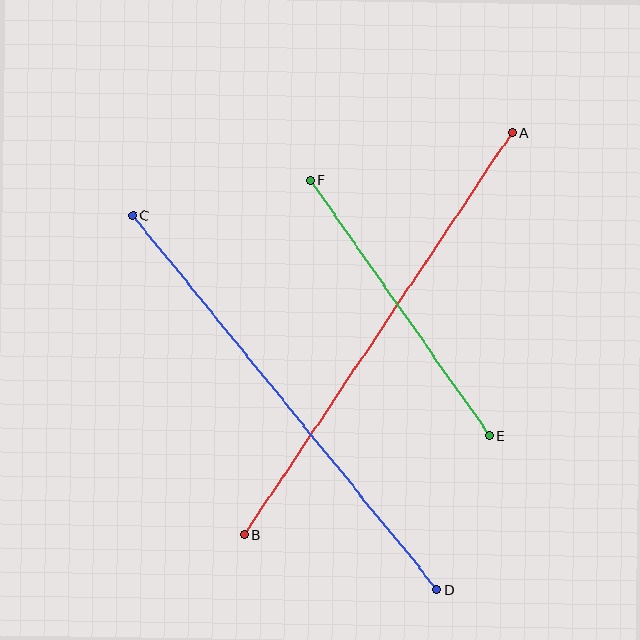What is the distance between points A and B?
The distance is approximately 483 pixels.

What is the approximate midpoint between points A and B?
The midpoint is at approximately (378, 334) pixels.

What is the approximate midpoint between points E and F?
The midpoint is at approximately (400, 308) pixels.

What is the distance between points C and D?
The distance is approximately 481 pixels.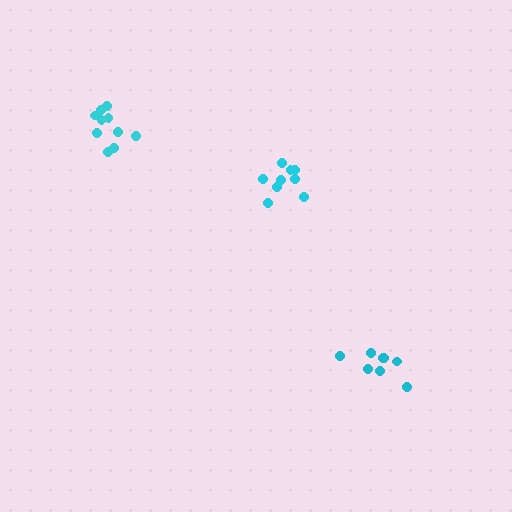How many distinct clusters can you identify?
There are 3 distinct clusters.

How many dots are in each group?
Group 1: 10 dots, Group 2: 9 dots, Group 3: 8 dots (27 total).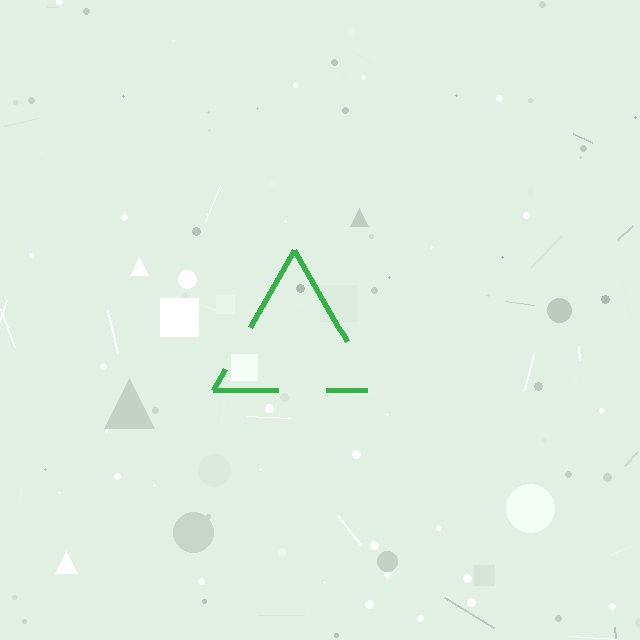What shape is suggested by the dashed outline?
The dashed outline suggests a triangle.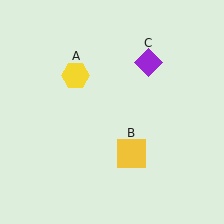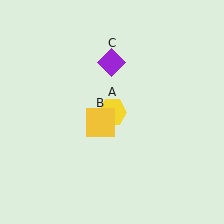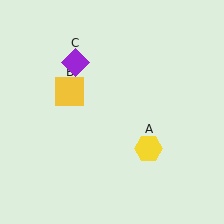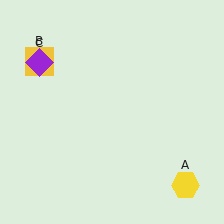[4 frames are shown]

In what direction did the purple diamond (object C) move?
The purple diamond (object C) moved left.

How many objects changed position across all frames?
3 objects changed position: yellow hexagon (object A), yellow square (object B), purple diamond (object C).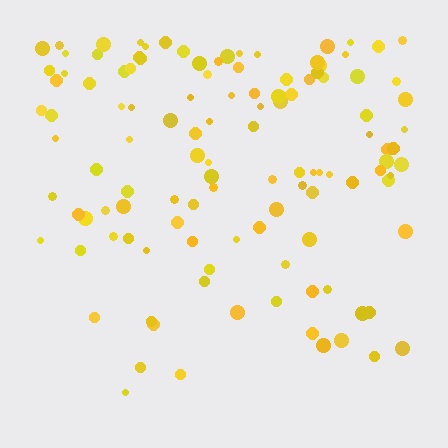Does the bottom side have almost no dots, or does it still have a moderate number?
Still a moderate number, just noticeably fewer than the top.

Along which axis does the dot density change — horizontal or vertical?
Vertical.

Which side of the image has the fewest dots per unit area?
The bottom.